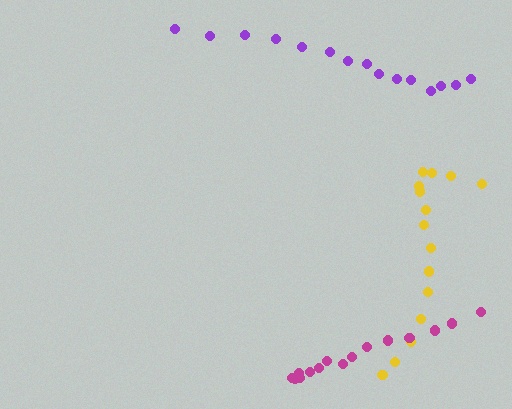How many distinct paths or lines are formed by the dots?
There are 3 distinct paths.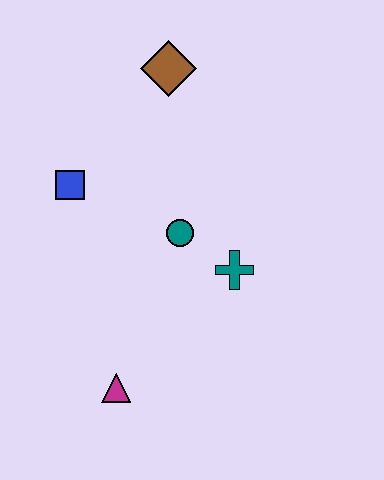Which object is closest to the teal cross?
The teal circle is closest to the teal cross.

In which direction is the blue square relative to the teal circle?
The blue square is to the left of the teal circle.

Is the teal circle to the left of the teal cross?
Yes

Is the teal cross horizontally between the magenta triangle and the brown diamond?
No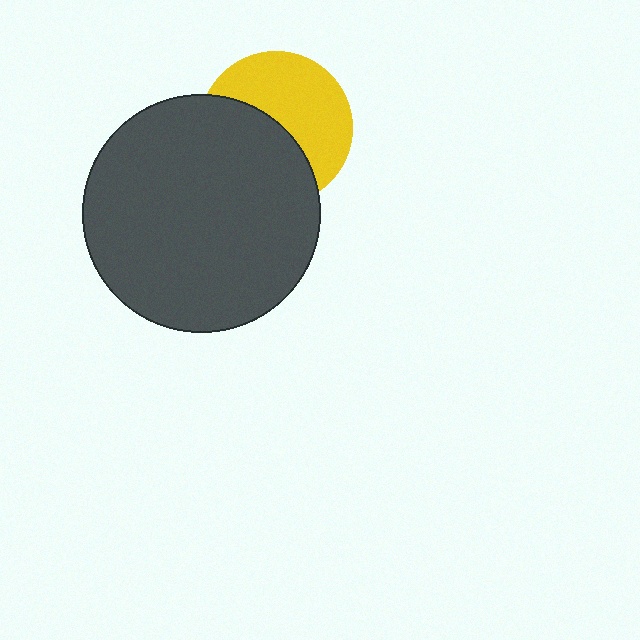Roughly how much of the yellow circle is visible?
About half of it is visible (roughly 52%).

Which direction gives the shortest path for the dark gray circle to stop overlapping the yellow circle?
Moving toward the lower-left gives the shortest separation.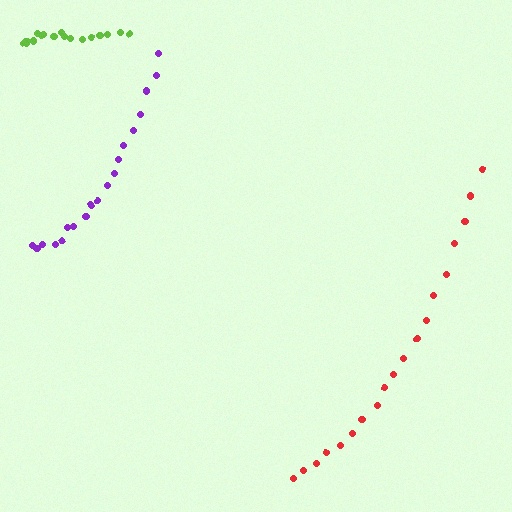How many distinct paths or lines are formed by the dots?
There are 3 distinct paths.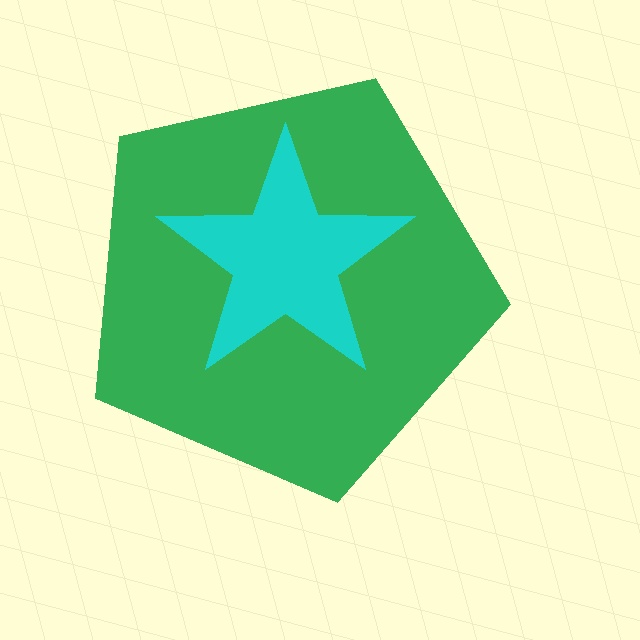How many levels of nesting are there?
2.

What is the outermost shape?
The green pentagon.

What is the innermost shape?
The cyan star.